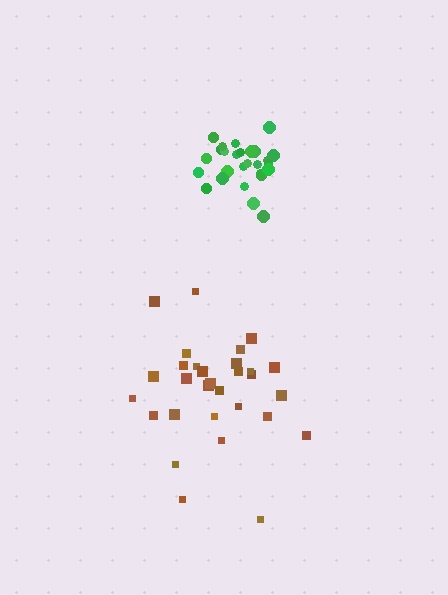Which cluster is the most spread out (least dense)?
Brown.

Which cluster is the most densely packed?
Green.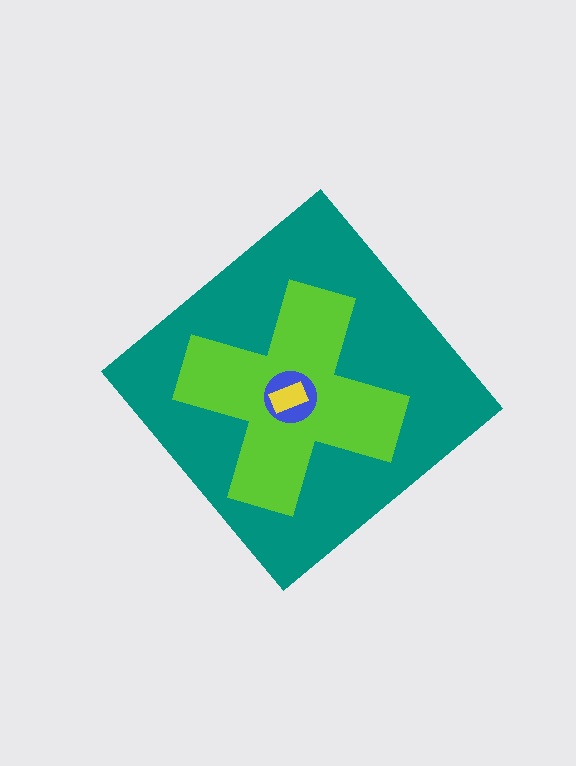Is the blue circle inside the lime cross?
Yes.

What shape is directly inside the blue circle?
The yellow rectangle.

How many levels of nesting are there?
4.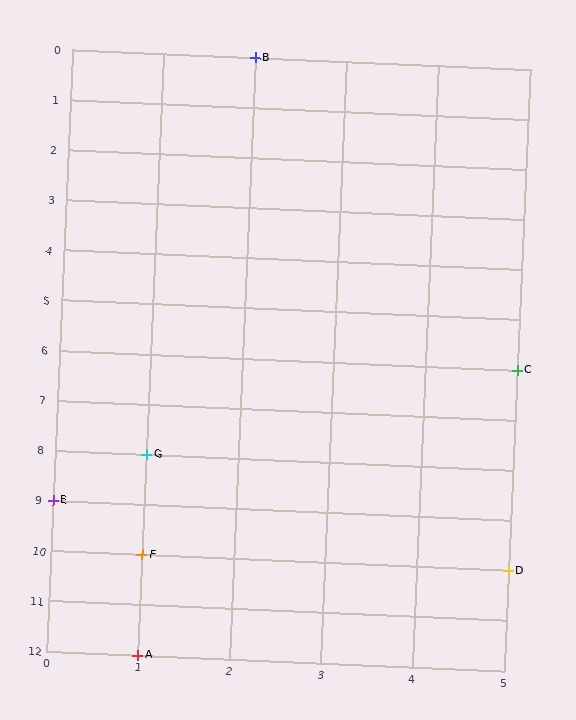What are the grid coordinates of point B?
Point B is at grid coordinates (2, 0).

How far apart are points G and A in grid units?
Points G and A are 4 rows apart.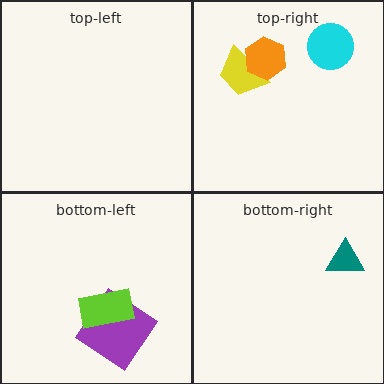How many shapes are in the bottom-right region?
1.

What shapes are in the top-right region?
The yellow trapezoid, the orange hexagon, the cyan circle.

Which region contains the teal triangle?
The bottom-right region.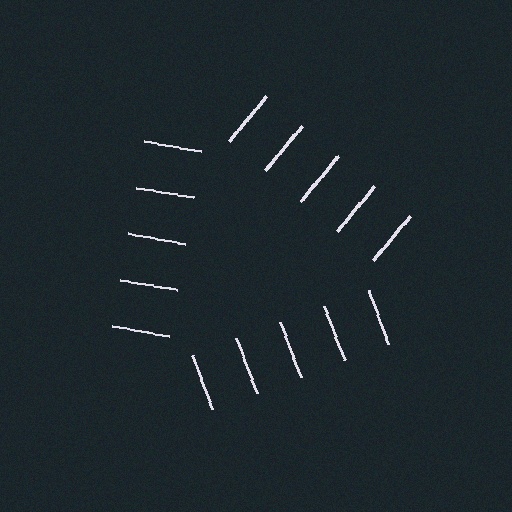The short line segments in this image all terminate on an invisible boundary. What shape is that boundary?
An illusory triangle — the line segments terminate on its edges but no continuous stroke is drawn.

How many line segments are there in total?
15 — 5 along each of the 3 edges.